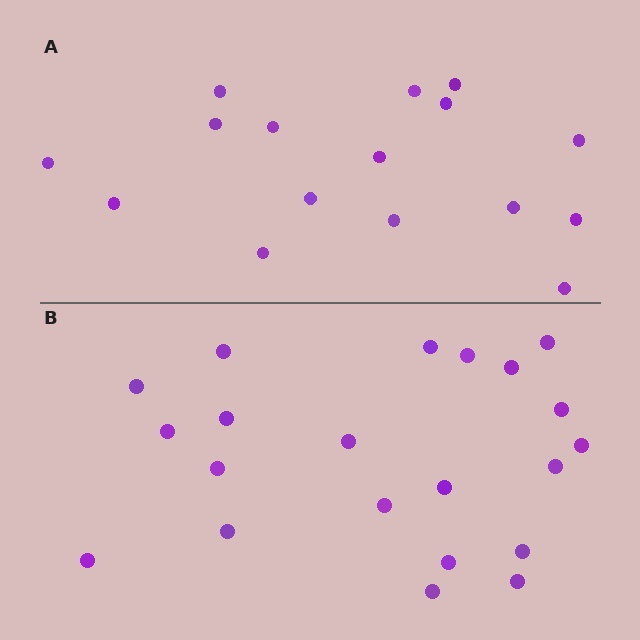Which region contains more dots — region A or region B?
Region B (the bottom region) has more dots.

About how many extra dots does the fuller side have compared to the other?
Region B has about 5 more dots than region A.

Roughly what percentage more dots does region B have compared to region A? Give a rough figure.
About 30% more.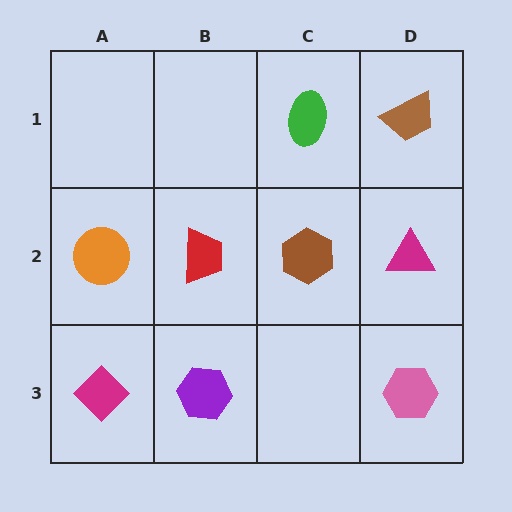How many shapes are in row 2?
4 shapes.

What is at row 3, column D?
A pink hexagon.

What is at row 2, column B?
A red trapezoid.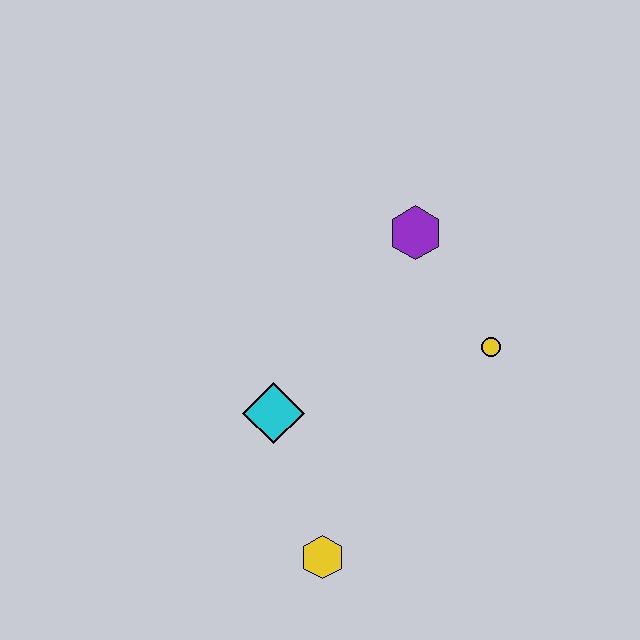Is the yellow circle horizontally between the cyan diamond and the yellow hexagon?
No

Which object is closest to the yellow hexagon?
The cyan diamond is closest to the yellow hexagon.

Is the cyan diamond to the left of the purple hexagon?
Yes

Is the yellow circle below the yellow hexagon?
No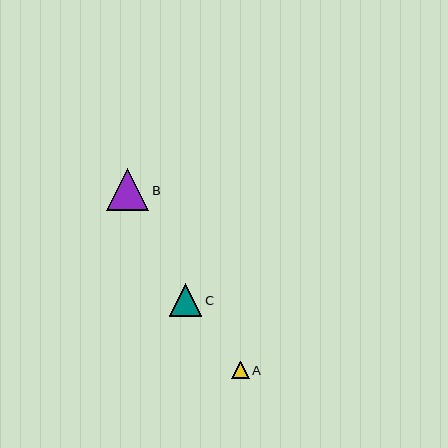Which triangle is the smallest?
Triangle A is the smallest with a size of approximately 18 pixels.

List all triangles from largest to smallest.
From largest to smallest: B, C, A.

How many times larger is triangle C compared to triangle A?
Triangle C is approximately 1.8 times the size of triangle A.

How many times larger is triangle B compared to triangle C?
Triangle B is approximately 1.3 times the size of triangle C.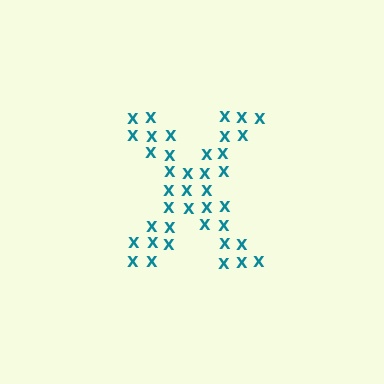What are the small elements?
The small elements are letter X's.